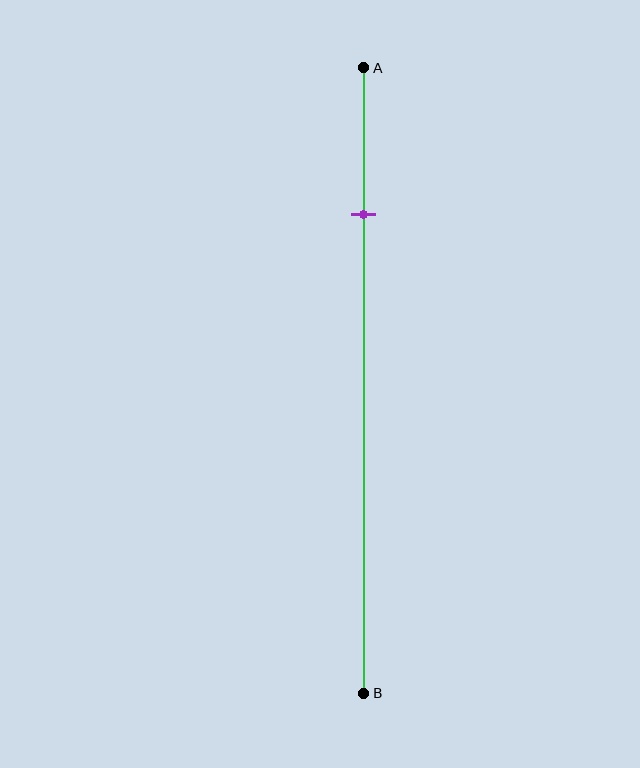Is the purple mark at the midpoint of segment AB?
No, the mark is at about 25% from A, not at the 50% midpoint.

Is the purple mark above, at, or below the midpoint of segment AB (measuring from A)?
The purple mark is above the midpoint of segment AB.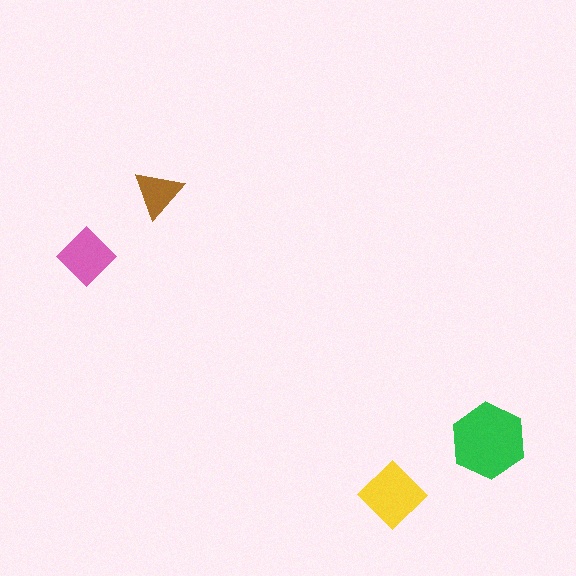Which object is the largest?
The green hexagon.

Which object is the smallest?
The brown triangle.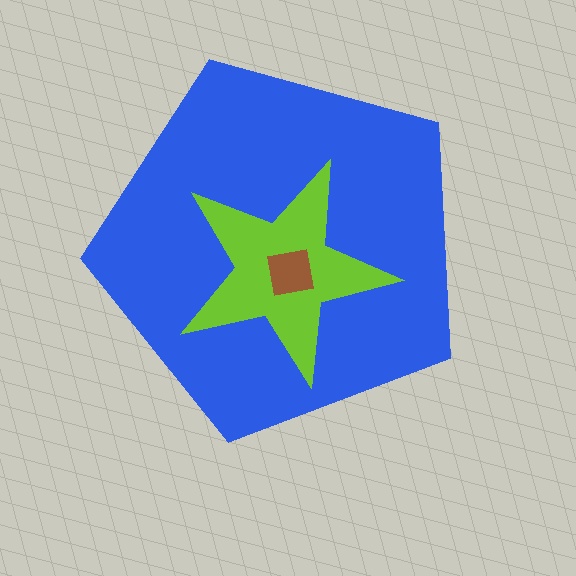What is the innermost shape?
The brown square.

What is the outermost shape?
The blue pentagon.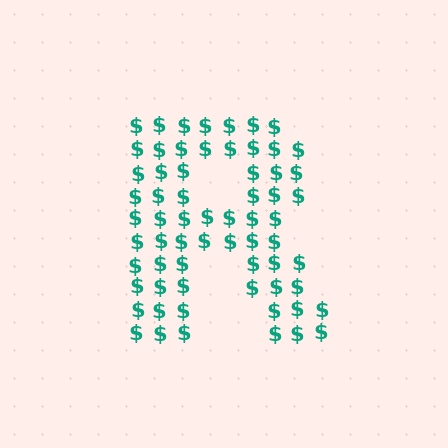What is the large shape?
The large shape is the letter R.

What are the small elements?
The small elements are dollar signs.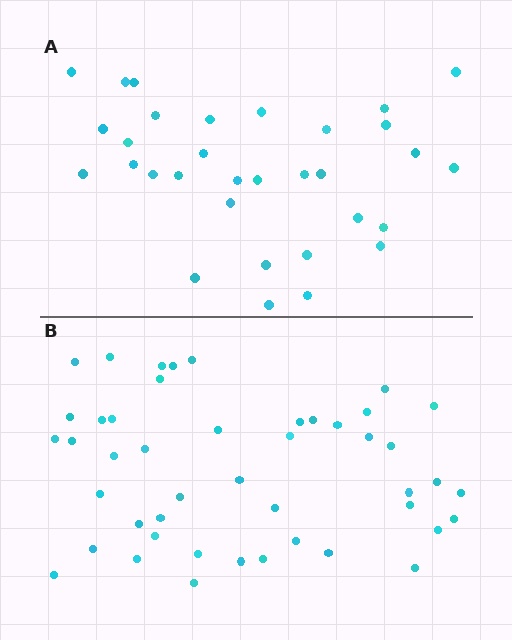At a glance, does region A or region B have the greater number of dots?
Region B (the bottom region) has more dots.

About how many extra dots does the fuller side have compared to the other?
Region B has approximately 15 more dots than region A.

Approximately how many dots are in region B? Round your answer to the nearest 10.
About 50 dots. (The exact count is 46, which rounds to 50.)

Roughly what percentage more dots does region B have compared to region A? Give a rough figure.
About 45% more.